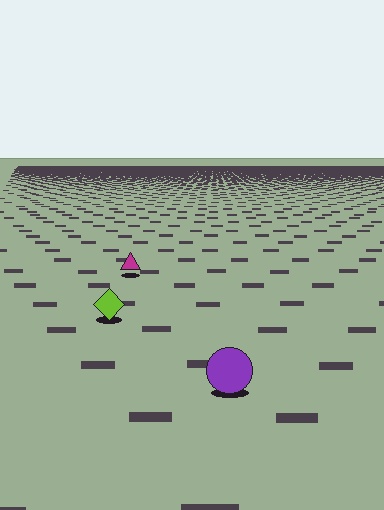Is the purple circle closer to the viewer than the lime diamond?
Yes. The purple circle is closer — you can tell from the texture gradient: the ground texture is coarser near it.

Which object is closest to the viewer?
The purple circle is closest. The texture marks near it are larger and more spread out.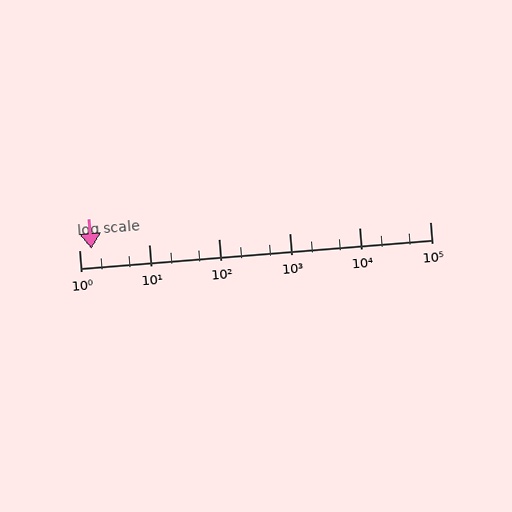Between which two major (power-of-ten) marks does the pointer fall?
The pointer is between 1 and 10.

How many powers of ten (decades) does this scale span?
The scale spans 5 decades, from 1 to 100000.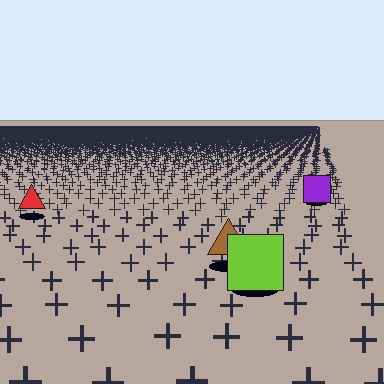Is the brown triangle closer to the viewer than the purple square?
Yes. The brown triangle is closer — you can tell from the texture gradient: the ground texture is coarser near it.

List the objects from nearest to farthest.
From nearest to farthest: the lime square, the brown triangle, the red triangle, the purple square.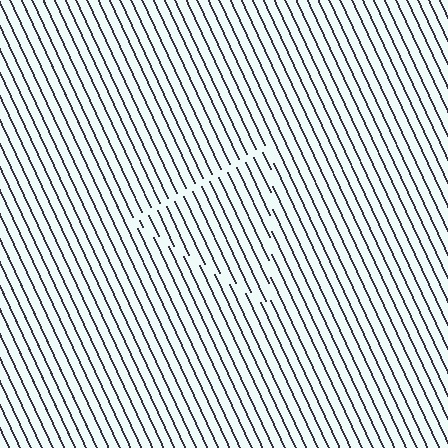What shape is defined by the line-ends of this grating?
An illusory triangle. The interior of the shape contains the same grating, shifted by half a period — the contour is defined by the phase discontinuity where line-ends from the inner and outer gratings abut.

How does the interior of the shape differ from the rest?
The interior of the shape contains the same grating, shifted by half a period — the contour is defined by the phase discontinuity where line-ends from the inner and outer gratings abut.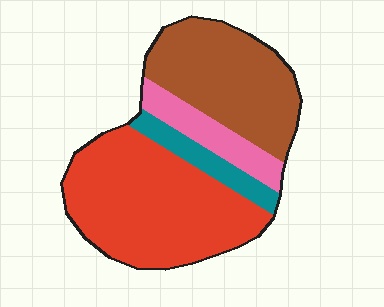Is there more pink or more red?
Red.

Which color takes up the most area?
Red, at roughly 45%.